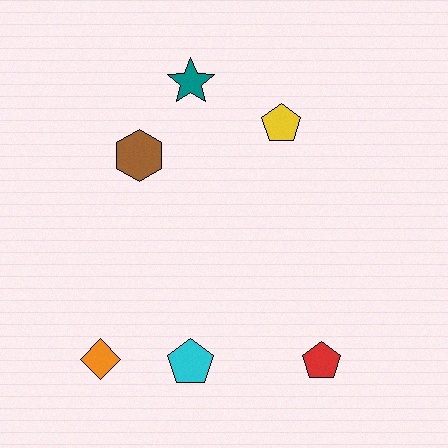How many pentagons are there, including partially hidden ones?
There are 3 pentagons.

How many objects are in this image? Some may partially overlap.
There are 6 objects.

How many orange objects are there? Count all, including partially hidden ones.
There is 1 orange object.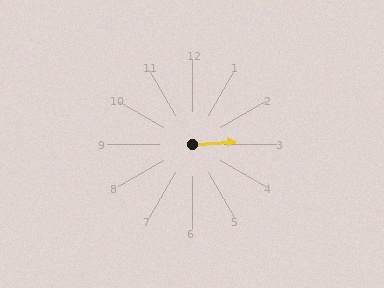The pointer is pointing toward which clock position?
Roughly 3 o'clock.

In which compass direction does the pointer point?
East.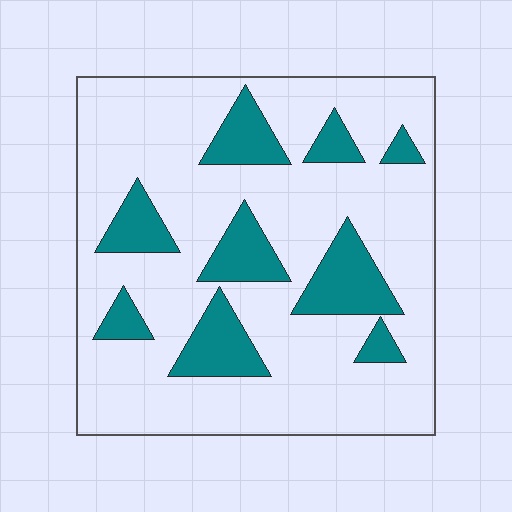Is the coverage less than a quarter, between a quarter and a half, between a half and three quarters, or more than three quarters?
Less than a quarter.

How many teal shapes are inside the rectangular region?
9.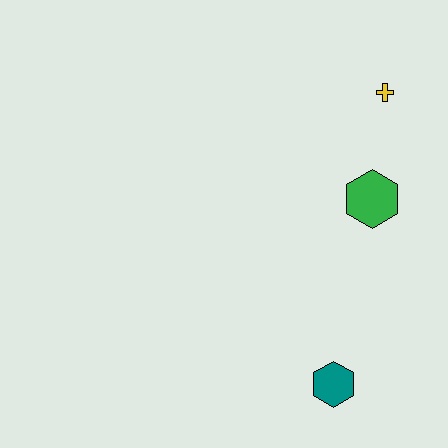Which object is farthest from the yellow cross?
The teal hexagon is farthest from the yellow cross.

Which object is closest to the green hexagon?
The yellow cross is closest to the green hexagon.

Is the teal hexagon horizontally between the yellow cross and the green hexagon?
No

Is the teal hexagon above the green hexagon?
No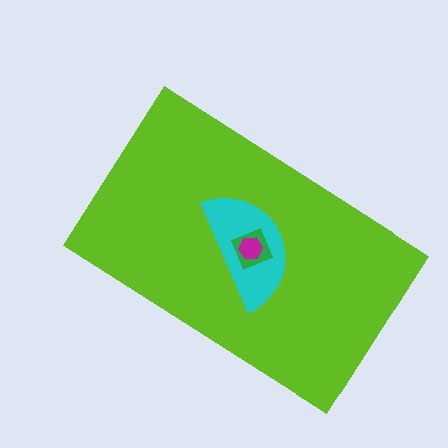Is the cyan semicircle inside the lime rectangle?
Yes.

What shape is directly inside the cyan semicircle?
The green diamond.